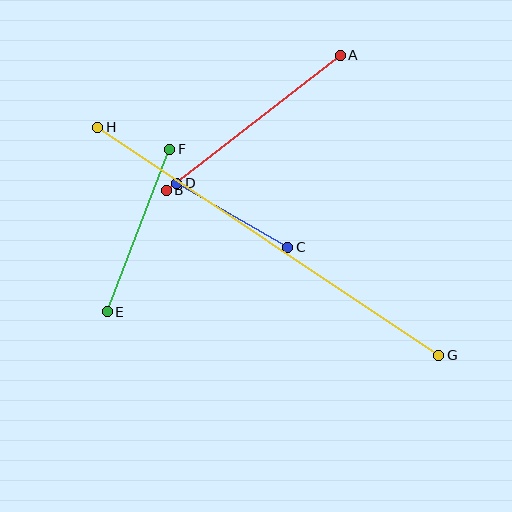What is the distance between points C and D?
The distance is approximately 128 pixels.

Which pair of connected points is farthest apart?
Points G and H are farthest apart.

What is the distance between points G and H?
The distance is approximately 410 pixels.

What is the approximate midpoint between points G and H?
The midpoint is at approximately (268, 241) pixels.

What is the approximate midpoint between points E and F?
The midpoint is at approximately (138, 231) pixels.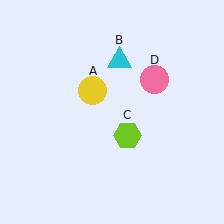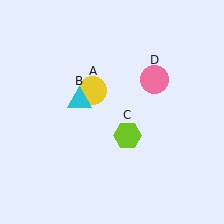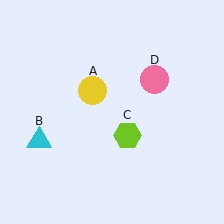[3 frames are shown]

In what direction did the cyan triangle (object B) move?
The cyan triangle (object B) moved down and to the left.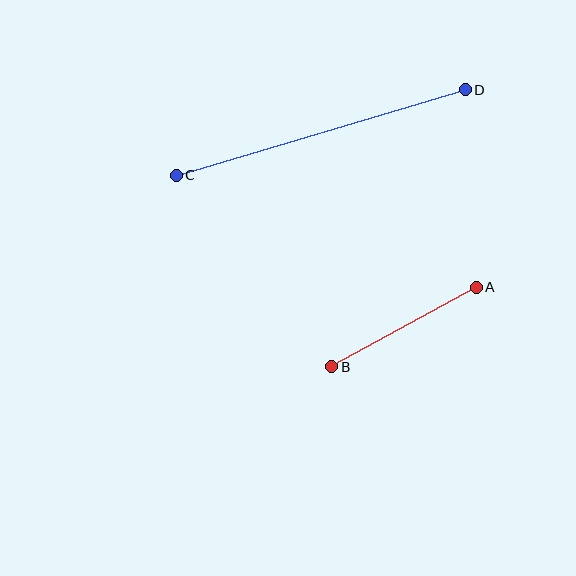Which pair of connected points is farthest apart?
Points C and D are farthest apart.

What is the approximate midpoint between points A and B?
The midpoint is at approximately (404, 327) pixels.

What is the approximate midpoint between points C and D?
The midpoint is at approximately (321, 132) pixels.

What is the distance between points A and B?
The distance is approximately 165 pixels.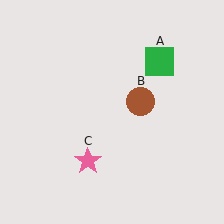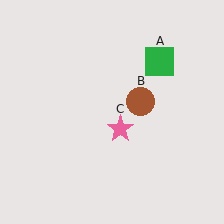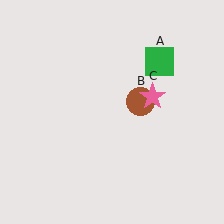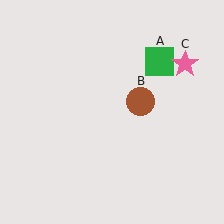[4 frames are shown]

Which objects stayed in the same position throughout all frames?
Green square (object A) and brown circle (object B) remained stationary.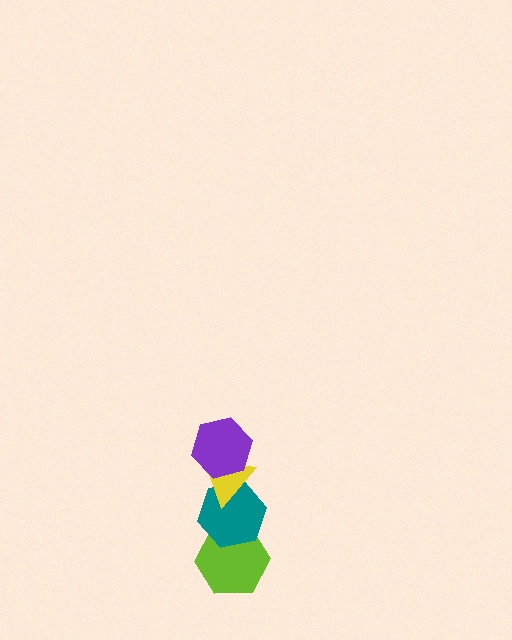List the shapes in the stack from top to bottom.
From top to bottom: the purple hexagon, the yellow triangle, the teal hexagon, the lime hexagon.